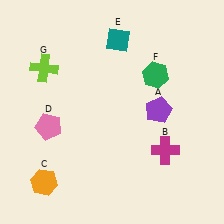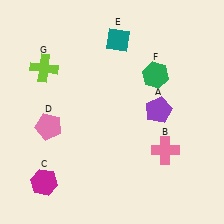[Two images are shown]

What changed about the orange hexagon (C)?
In Image 1, C is orange. In Image 2, it changed to magenta.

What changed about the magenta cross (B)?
In Image 1, B is magenta. In Image 2, it changed to pink.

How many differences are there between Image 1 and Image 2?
There are 2 differences between the two images.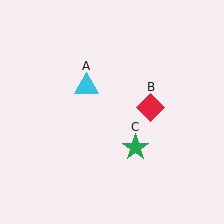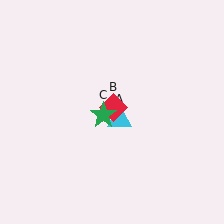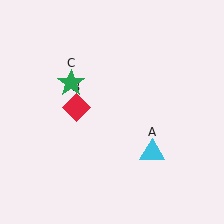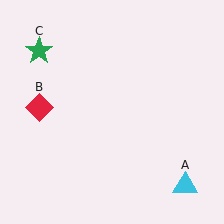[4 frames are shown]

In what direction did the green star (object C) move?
The green star (object C) moved up and to the left.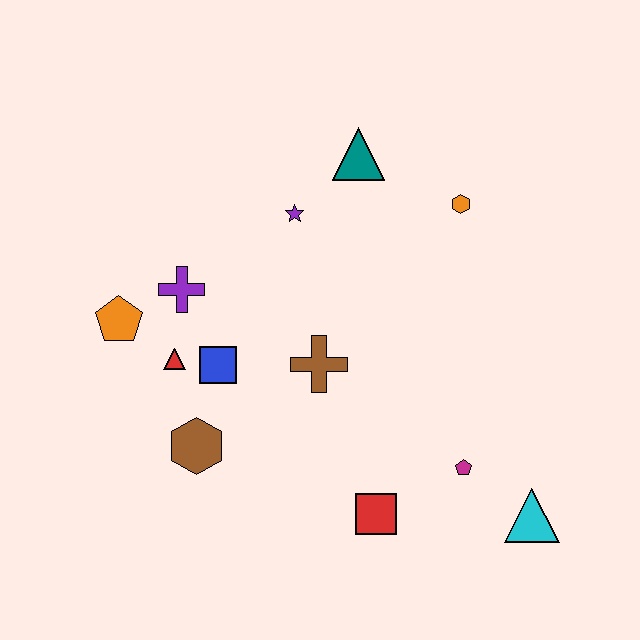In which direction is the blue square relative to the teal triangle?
The blue square is below the teal triangle.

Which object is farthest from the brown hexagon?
The orange hexagon is farthest from the brown hexagon.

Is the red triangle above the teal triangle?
No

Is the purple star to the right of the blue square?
Yes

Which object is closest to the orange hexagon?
The teal triangle is closest to the orange hexagon.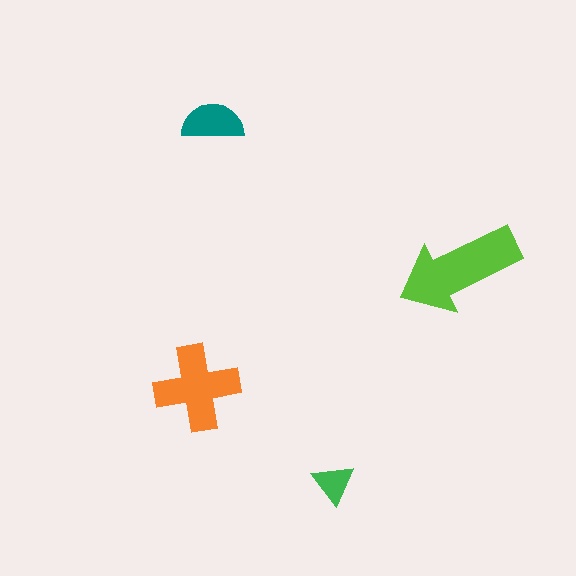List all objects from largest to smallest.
The lime arrow, the orange cross, the teal semicircle, the green triangle.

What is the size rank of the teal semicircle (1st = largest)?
3rd.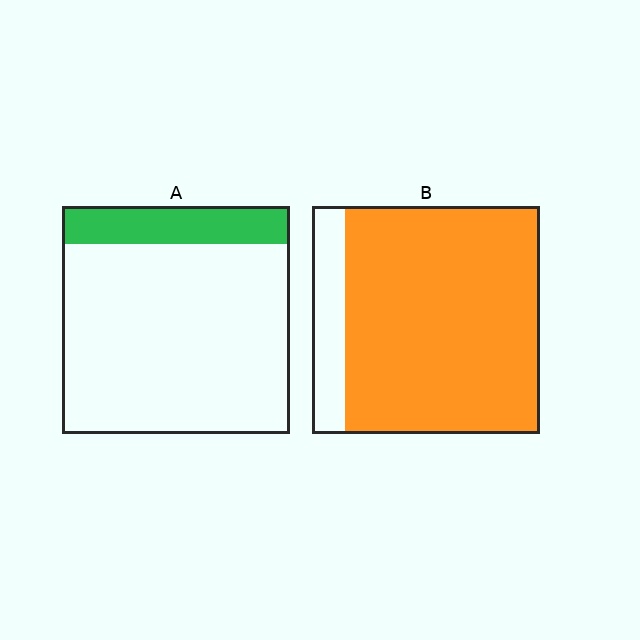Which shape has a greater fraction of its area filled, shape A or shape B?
Shape B.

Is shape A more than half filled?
No.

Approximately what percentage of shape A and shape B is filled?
A is approximately 15% and B is approximately 85%.